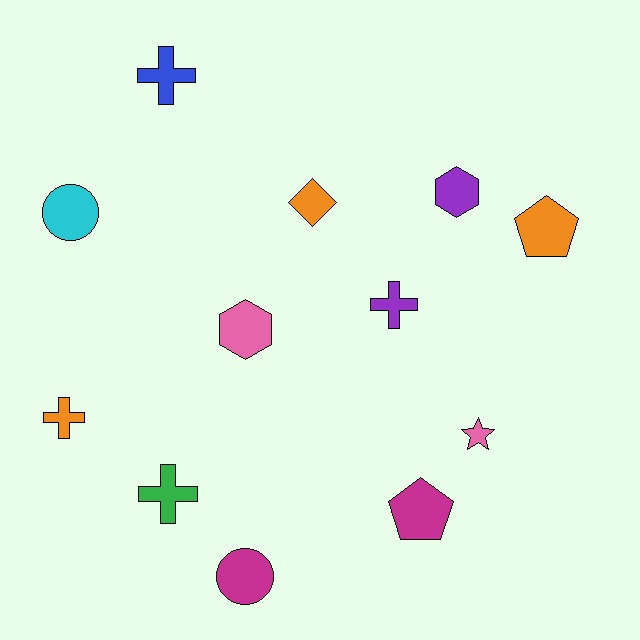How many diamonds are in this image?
There is 1 diamond.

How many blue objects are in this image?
There is 1 blue object.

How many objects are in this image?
There are 12 objects.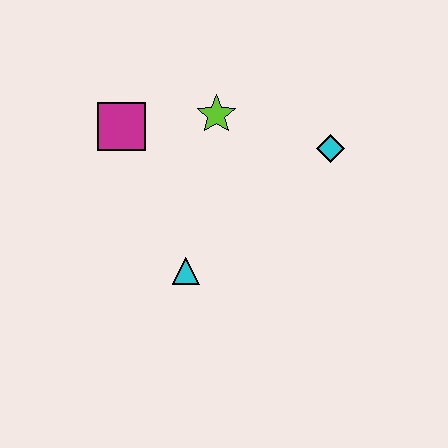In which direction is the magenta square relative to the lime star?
The magenta square is to the left of the lime star.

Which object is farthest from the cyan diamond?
The magenta square is farthest from the cyan diamond.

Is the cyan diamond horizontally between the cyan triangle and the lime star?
No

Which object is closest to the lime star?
The magenta square is closest to the lime star.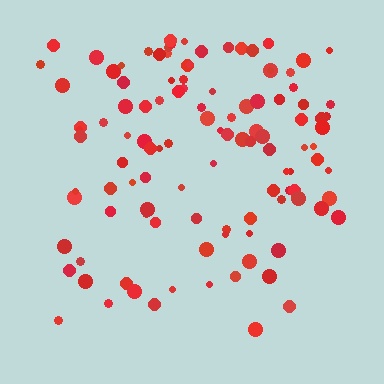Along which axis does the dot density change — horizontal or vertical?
Vertical.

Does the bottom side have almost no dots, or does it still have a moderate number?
Still a moderate number, just noticeably fewer than the top.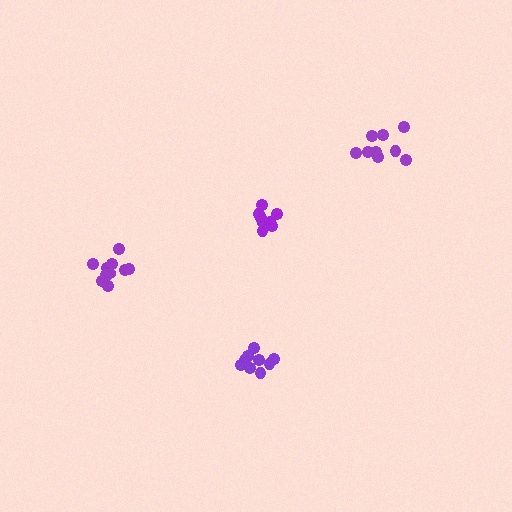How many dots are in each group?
Group 1: 9 dots, Group 2: 12 dots, Group 3: 10 dots, Group 4: 9 dots (40 total).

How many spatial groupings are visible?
There are 4 spatial groupings.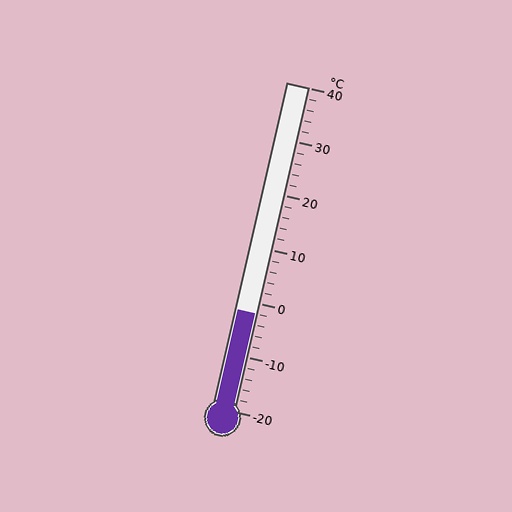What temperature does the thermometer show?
The thermometer shows approximately -2°C.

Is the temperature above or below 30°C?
The temperature is below 30°C.